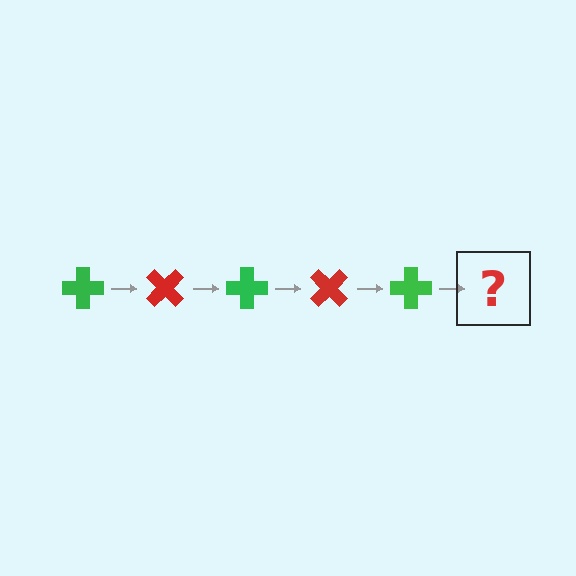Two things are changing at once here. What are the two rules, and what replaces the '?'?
The two rules are that it rotates 45 degrees each step and the color cycles through green and red. The '?' should be a red cross, rotated 225 degrees from the start.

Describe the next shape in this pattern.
It should be a red cross, rotated 225 degrees from the start.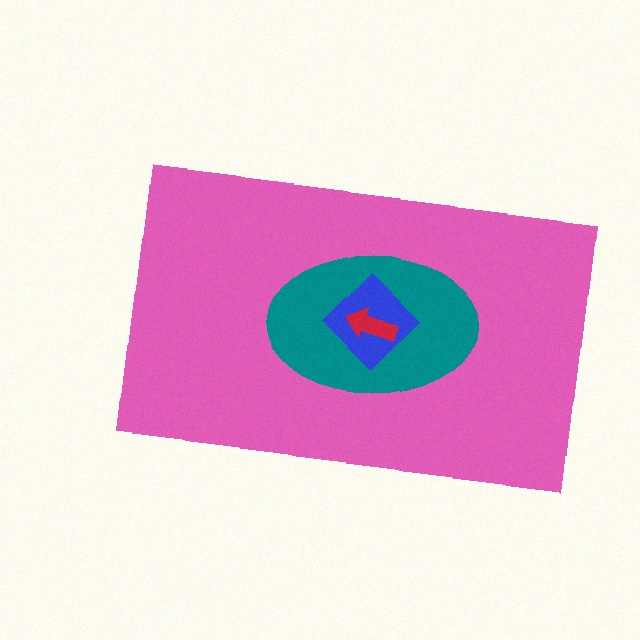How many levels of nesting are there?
4.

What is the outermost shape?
The pink rectangle.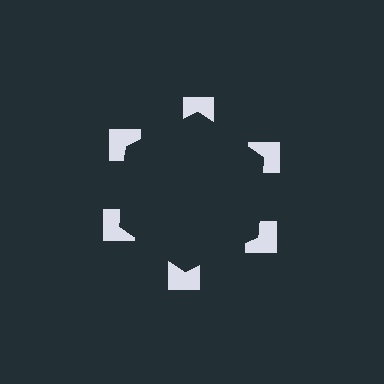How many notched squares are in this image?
There are 6 — one at each vertex of the illusory hexagon.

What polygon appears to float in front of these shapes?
An illusory hexagon — its edges are inferred from the aligned wedge cuts in the notched squares, not physically drawn.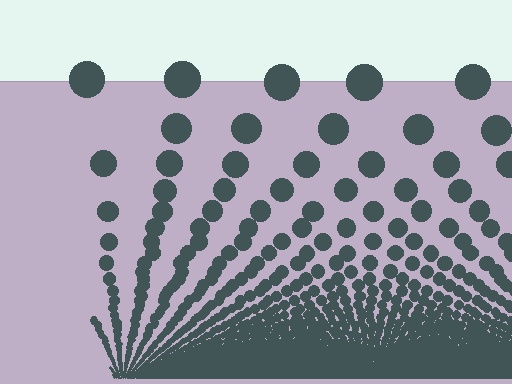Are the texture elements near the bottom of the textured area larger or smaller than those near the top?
Smaller. The gradient is inverted — elements near the bottom are smaller and denser.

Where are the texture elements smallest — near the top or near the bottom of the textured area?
Near the bottom.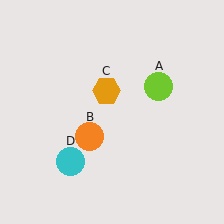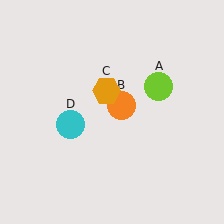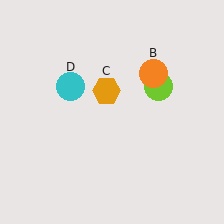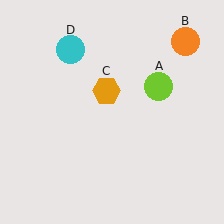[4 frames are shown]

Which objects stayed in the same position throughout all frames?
Lime circle (object A) and orange hexagon (object C) remained stationary.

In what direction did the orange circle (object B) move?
The orange circle (object B) moved up and to the right.